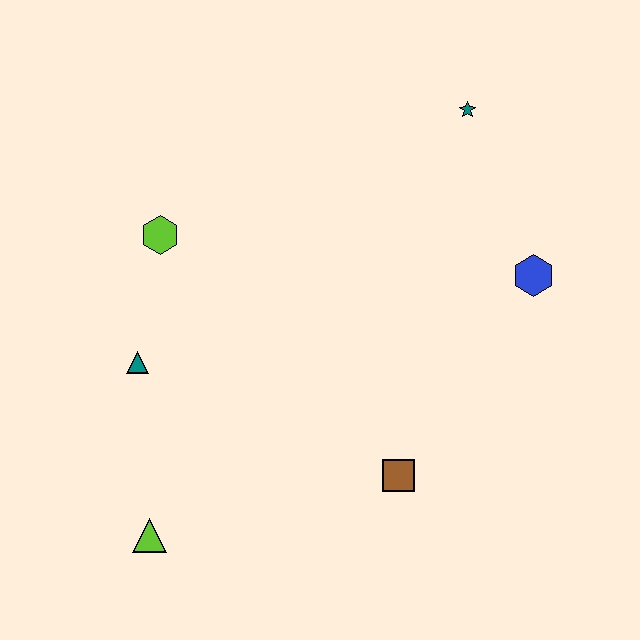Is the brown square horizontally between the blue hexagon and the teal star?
No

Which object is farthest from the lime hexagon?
The blue hexagon is farthest from the lime hexagon.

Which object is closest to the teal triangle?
The lime hexagon is closest to the teal triangle.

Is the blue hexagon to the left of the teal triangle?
No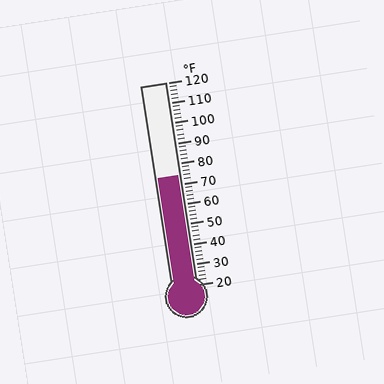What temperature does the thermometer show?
The thermometer shows approximately 74°F.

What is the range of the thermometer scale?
The thermometer scale ranges from 20°F to 120°F.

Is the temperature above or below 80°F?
The temperature is below 80°F.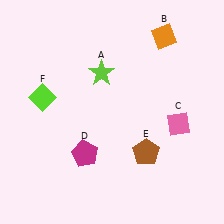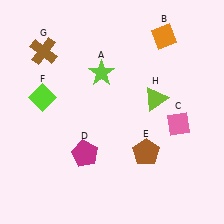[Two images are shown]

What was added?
A brown cross (G), a lime triangle (H) were added in Image 2.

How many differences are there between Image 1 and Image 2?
There are 2 differences between the two images.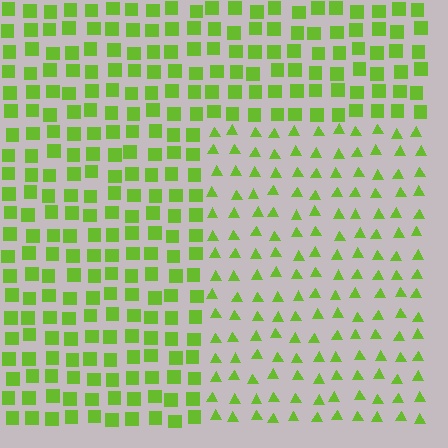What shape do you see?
I see a rectangle.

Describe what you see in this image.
The image is filled with small lime elements arranged in a uniform grid. A rectangle-shaped region contains triangles, while the surrounding area contains squares. The boundary is defined purely by the change in element shape.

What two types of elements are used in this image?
The image uses triangles inside the rectangle region and squares outside it.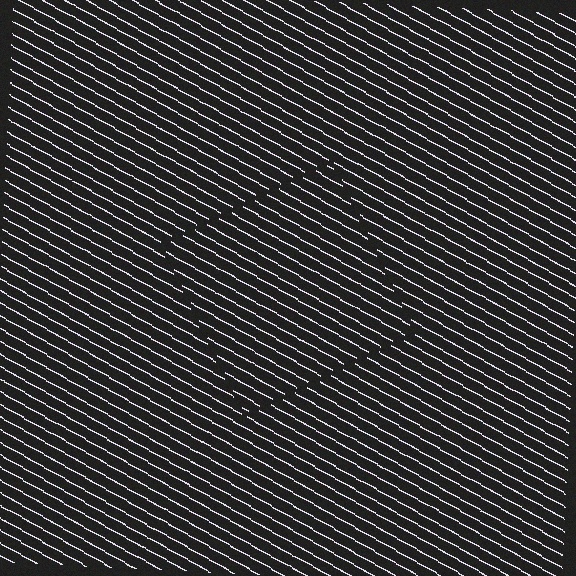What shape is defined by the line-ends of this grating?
An illusory square. The interior of the shape contains the same grating, shifted by half a period — the contour is defined by the phase discontinuity where line-ends from the inner and outer gratings abut.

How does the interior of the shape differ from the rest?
The interior of the shape contains the same grating, shifted by half a period — the contour is defined by the phase discontinuity where line-ends from the inner and outer gratings abut.